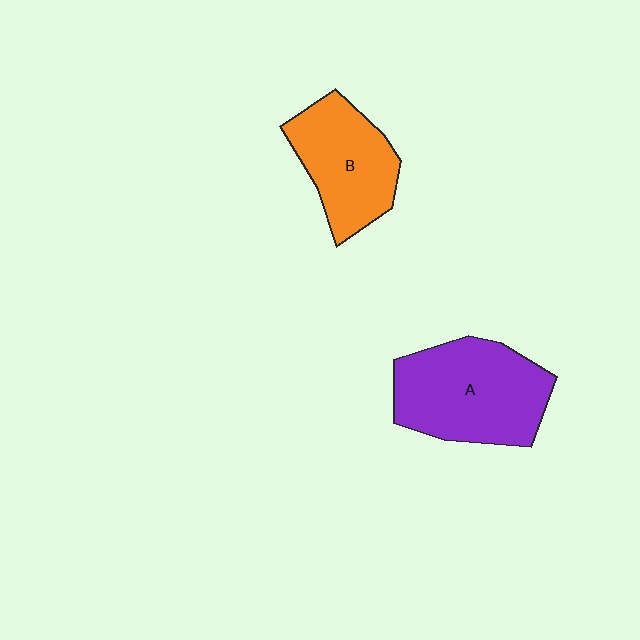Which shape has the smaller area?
Shape B (orange).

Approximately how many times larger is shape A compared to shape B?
Approximately 1.3 times.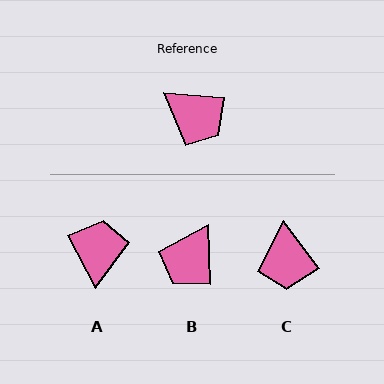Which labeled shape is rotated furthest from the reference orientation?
A, about 122 degrees away.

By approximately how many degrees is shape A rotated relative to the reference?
Approximately 122 degrees counter-clockwise.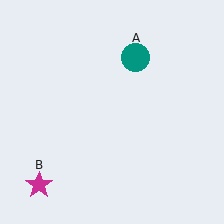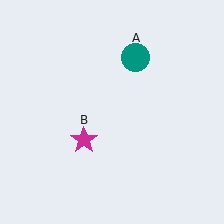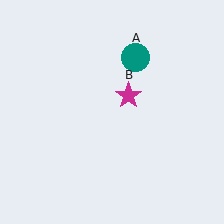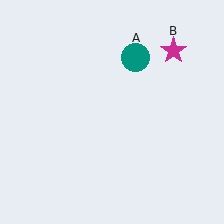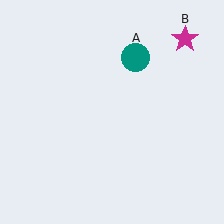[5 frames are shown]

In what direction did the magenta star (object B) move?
The magenta star (object B) moved up and to the right.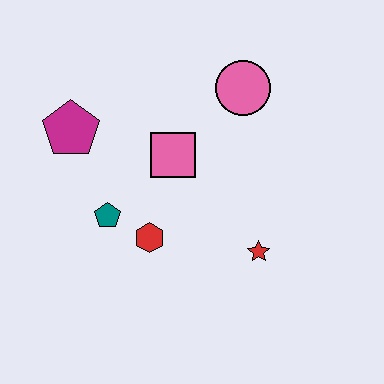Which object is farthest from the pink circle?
The teal pentagon is farthest from the pink circle.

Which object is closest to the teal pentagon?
The red hexagon is closest to the teal pentagon.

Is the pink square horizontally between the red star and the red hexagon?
Yes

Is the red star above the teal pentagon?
No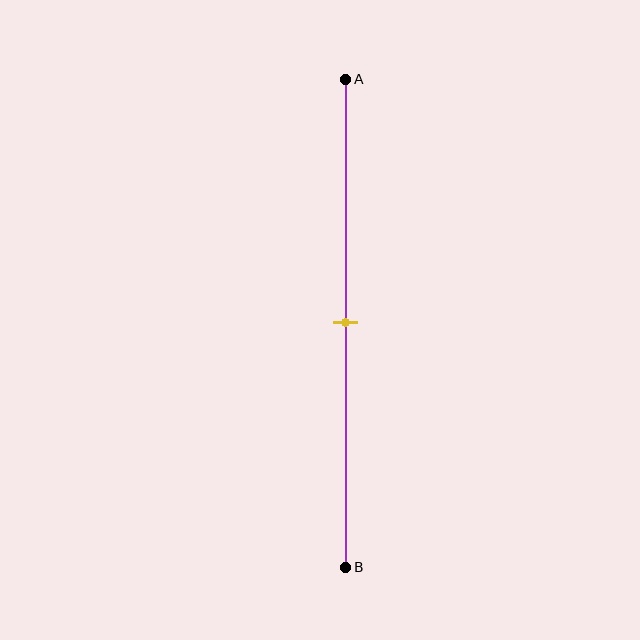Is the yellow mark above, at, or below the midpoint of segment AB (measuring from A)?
The yellow mark is approximately at the midpoint of segment AB.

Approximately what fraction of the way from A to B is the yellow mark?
The yellow mark is approximately 50% of the way from A to B.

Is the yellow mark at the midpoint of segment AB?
Yes, the mark is approximately at the midpoint.